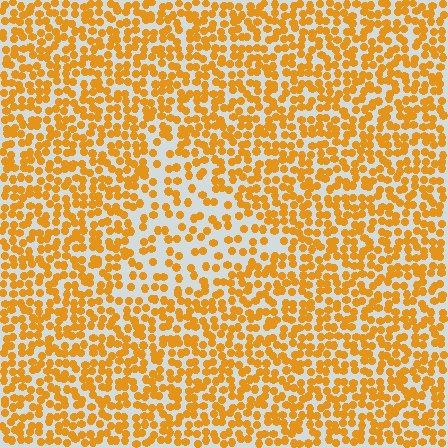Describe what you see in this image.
The image contains small orange elements arranged at two different densities. A triangle-shaped region is visible where the elements are less densely packed than the surrounding area.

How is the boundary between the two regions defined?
The boundary is defined by a change in element density (approximately 2.0x ratio). All elements are the same color, size, and shape.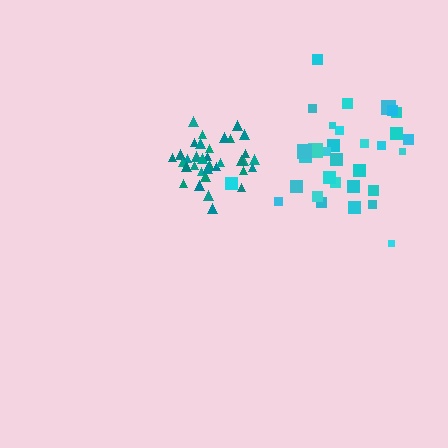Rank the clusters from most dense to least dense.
teal, cyan.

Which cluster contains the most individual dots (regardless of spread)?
Teal (35).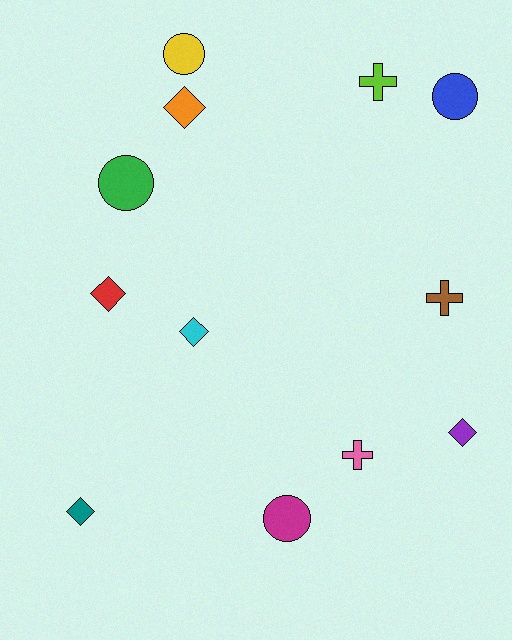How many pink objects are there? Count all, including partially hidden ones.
There is 1 pink object.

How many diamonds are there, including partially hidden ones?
There are 5 diamonds.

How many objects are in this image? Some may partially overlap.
There are 12 objects.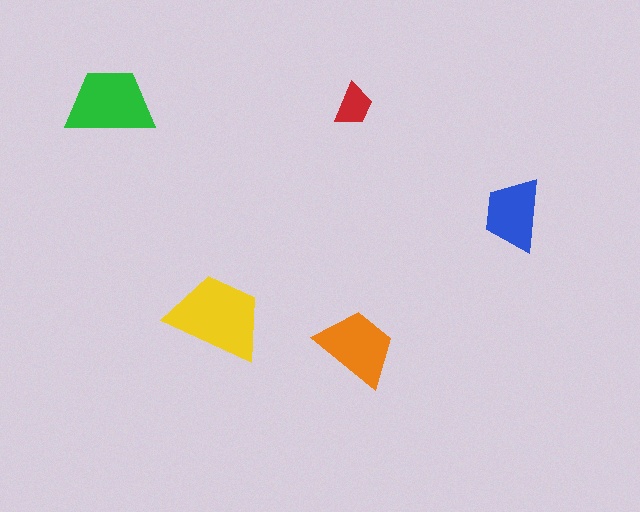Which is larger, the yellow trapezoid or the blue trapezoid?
The yellow one.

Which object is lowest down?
The orange trapezoid is bottommost.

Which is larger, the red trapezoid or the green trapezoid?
The green one.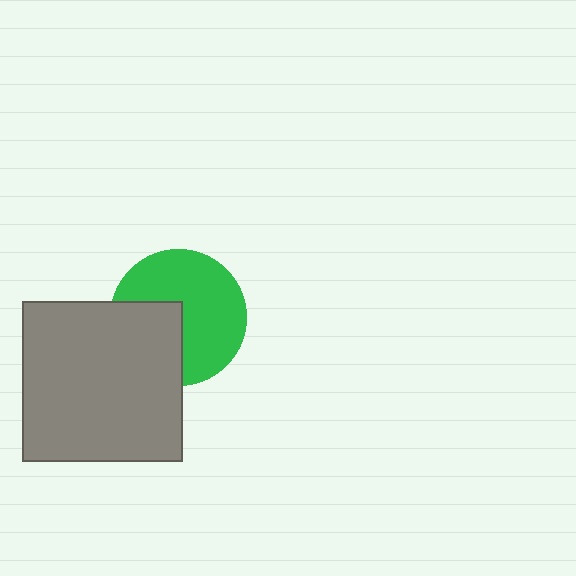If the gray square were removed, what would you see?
You would see the complete green circle.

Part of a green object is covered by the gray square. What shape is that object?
It is a circle.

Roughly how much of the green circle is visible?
About half of it is visible (roughly 65%).